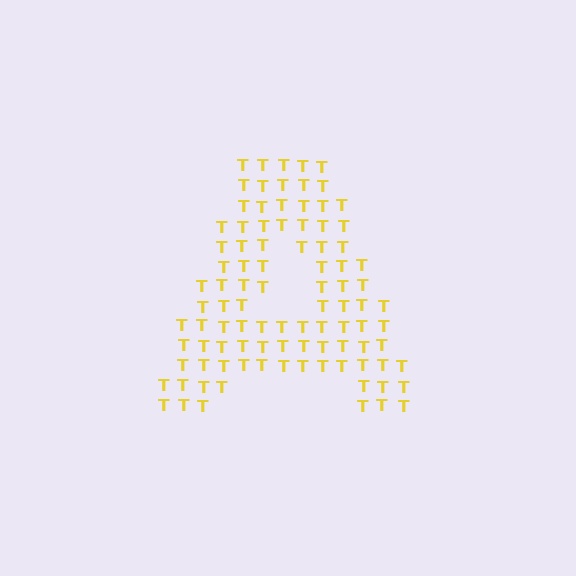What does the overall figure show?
The overall figure shows the letter A.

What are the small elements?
The small elements are letter T's.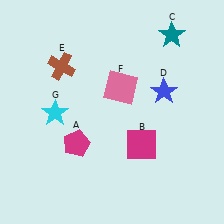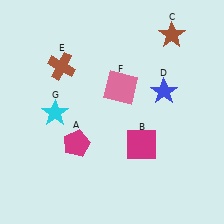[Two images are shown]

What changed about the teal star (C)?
In Image 1, C is teal. In Image 2, it changed to brown.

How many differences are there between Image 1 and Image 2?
There is 1 difference between the two images.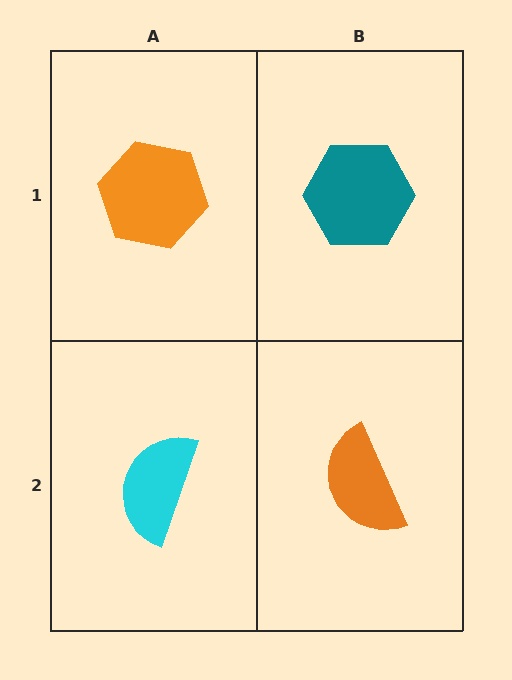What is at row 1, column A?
An orange hexagon.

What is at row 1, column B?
A teal hexagon.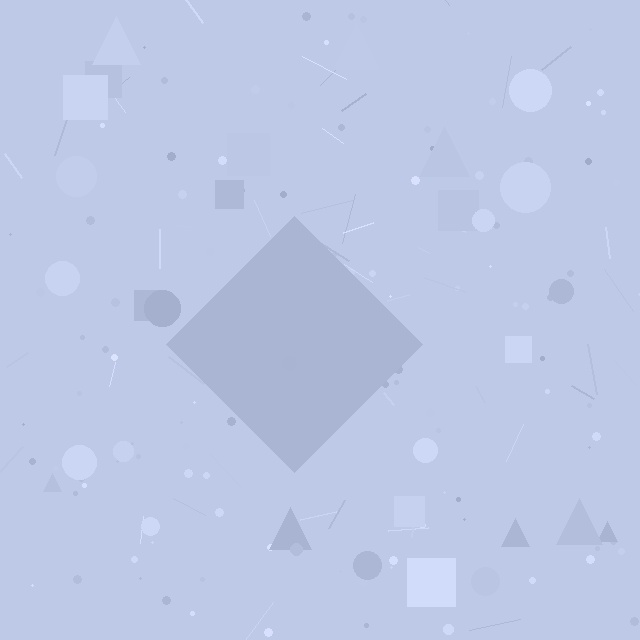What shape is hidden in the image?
A diamond is hidden in the image.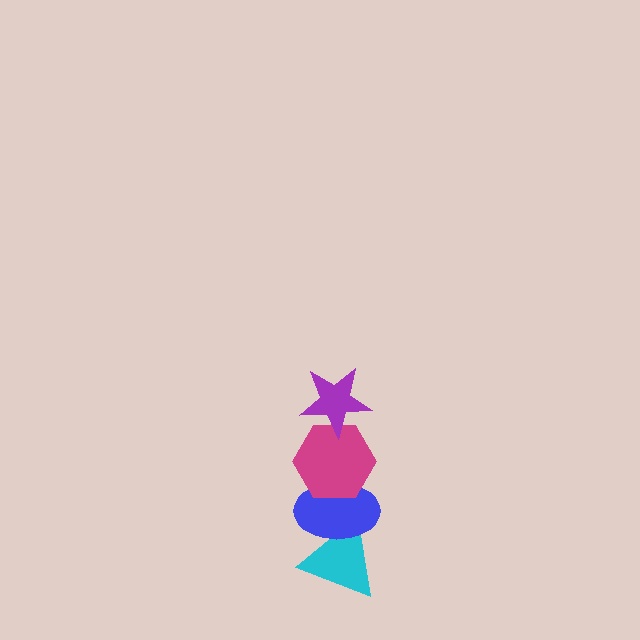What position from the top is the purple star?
The purple star is 1st from the top.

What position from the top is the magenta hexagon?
The magenta hexagon is 2nd from the top.